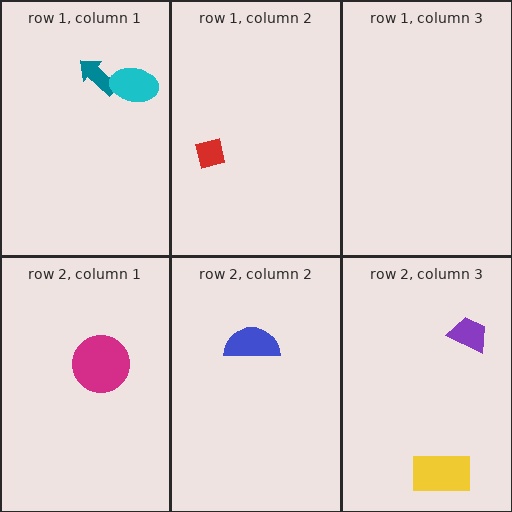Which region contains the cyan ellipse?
The row 1, column 1 region.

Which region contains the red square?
The row 1, column 2 region.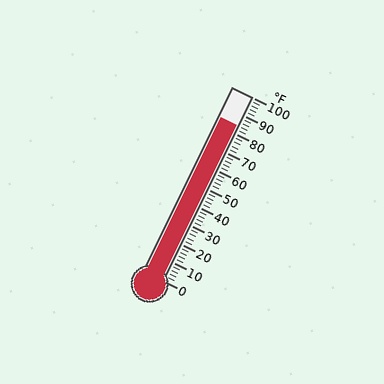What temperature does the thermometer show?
The thermometer shows approximately 84°F.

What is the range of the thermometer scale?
The thermometer scale ranges from 0°F to 100°F.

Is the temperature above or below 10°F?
The temperature is above 10°F.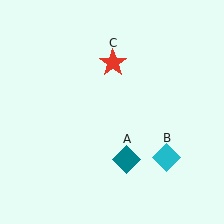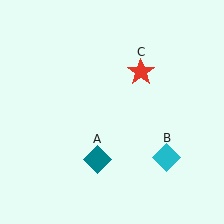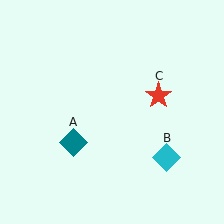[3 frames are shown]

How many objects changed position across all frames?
2 objects changed position: teal diamond (object A), red star (object C).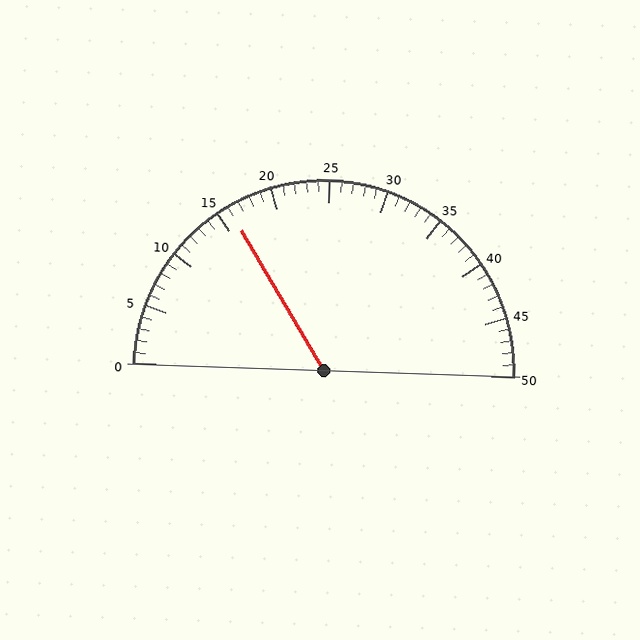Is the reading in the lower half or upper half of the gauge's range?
The reading is in the lower half of the range (0 to 50).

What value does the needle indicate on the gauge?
The needle indicates approximately 16.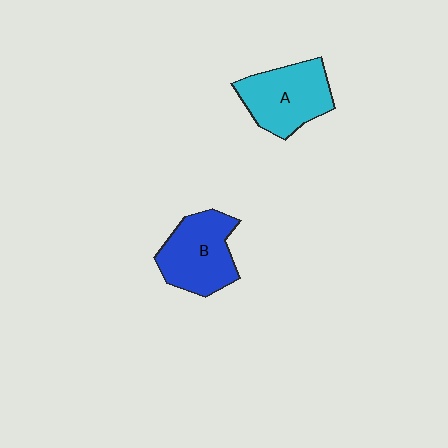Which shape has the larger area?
Shape A (cyan).